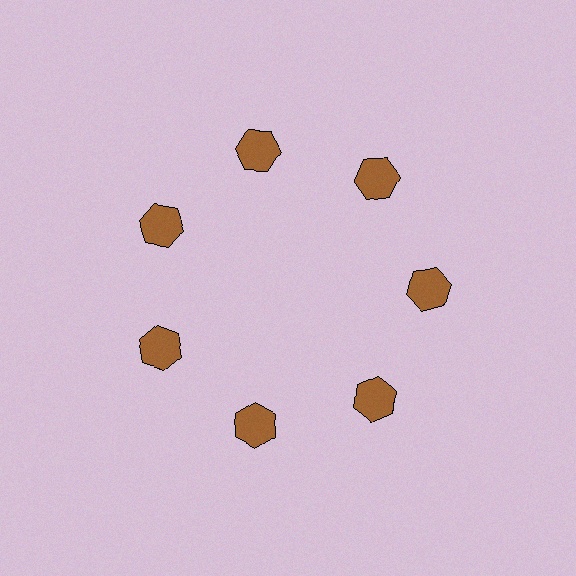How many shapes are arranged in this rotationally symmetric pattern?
There are 7 shapes, arranged in 7 groups of 1.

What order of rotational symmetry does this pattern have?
This pattern has 7-fold rotational symmetry.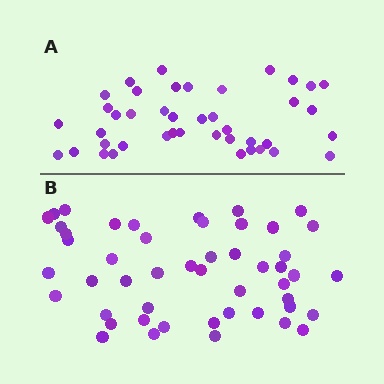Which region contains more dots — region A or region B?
Region B (the bottom region) has more dots.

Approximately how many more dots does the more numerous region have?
Region B has roughly 8 or so more dots than region A.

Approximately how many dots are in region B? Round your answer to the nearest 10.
About 50 dots. (The exact count is 49, which rounds to 50.)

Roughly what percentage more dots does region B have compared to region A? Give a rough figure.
About 15% more.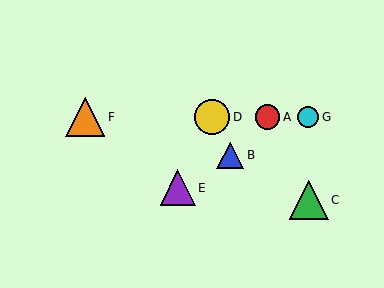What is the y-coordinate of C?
Object C is at y≈200.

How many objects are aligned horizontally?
4 objects (A, D, F, G) are aligned horizontally.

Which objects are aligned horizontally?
Objects A, D, F, G are aligned horizontally.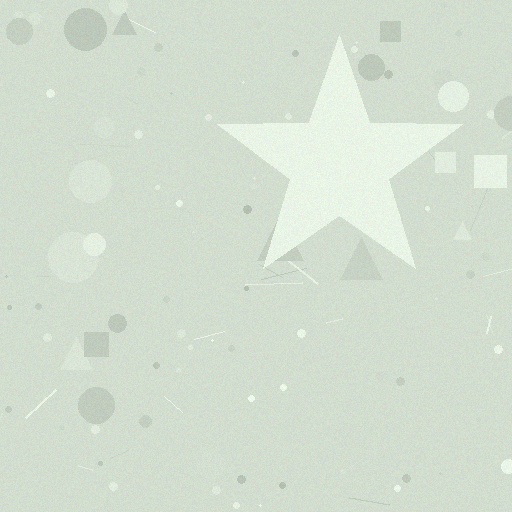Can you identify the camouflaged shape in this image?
The camouflaged shape is a star.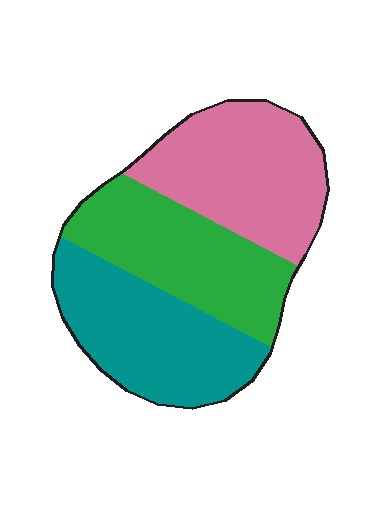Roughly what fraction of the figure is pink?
Pink covers around 35% of the figure.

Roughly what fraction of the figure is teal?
Teal takes up about one third (1/3) of the figure.